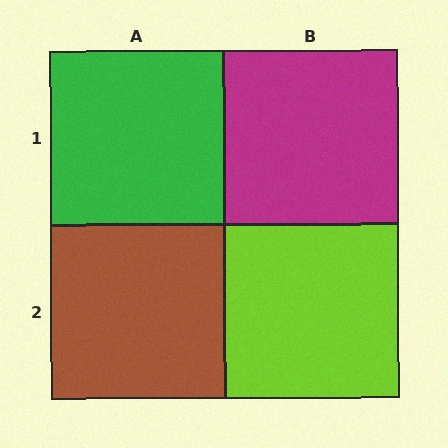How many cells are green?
1 cell is green.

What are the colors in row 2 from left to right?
Brown, lime.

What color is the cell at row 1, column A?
Green.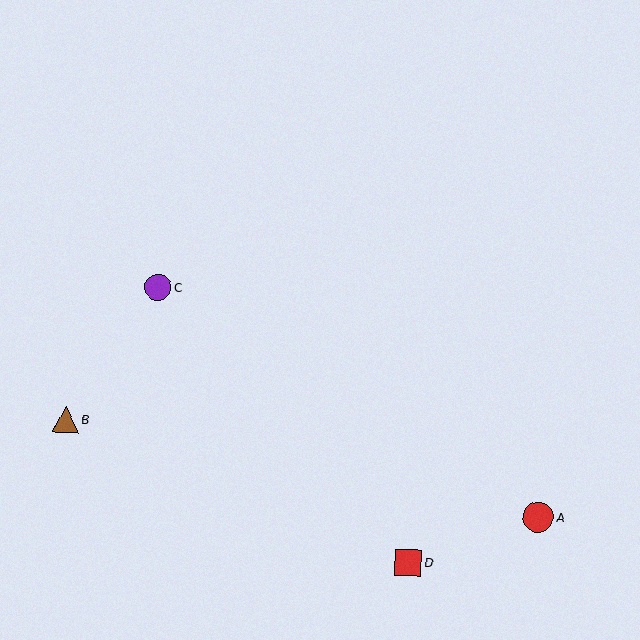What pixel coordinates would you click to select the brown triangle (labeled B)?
Click at (66, 419) to select the brown triangle B.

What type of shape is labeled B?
Shape B is a brown triangle.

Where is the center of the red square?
The center of the red square is at (408, 562).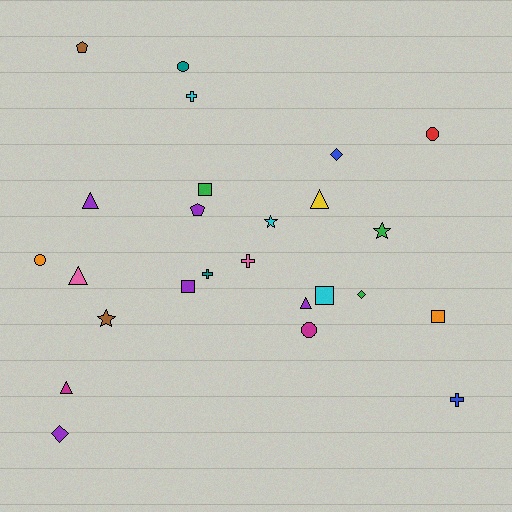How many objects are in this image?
There are 25 objects.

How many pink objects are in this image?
There are 2 pink objects.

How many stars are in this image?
There are 3 stars.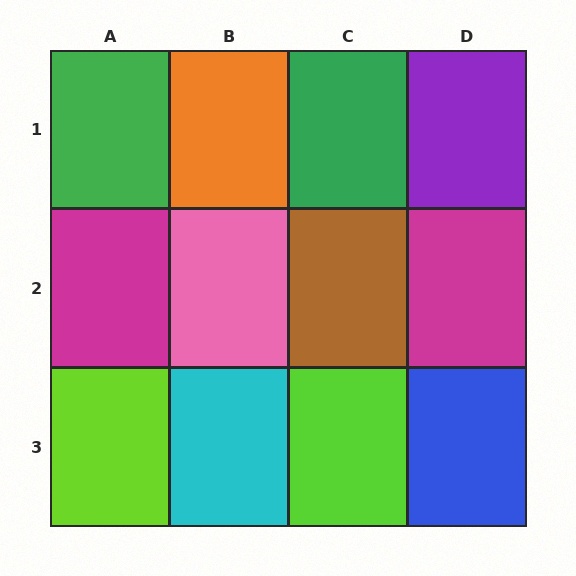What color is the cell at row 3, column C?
Lime.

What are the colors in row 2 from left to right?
Magenta, pink, brown, magenta.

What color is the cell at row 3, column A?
Lime.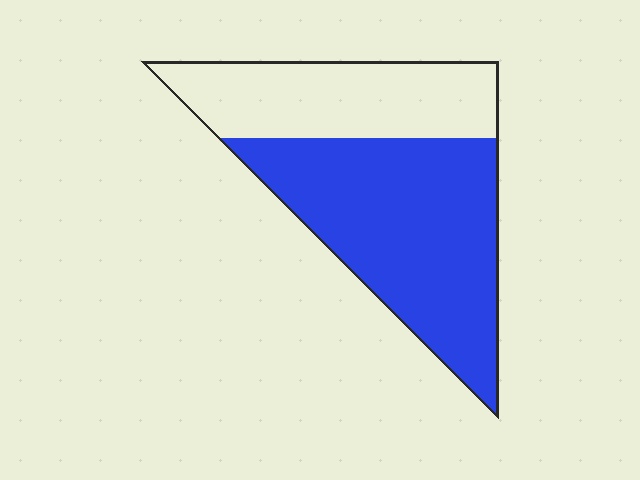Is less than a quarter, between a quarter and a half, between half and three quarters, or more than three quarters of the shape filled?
Between half and three quarters.